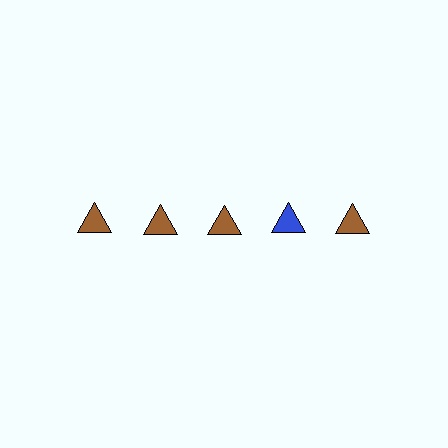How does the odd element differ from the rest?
It has a different color: blue instead of brown.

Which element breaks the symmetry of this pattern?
The blue triangle in the top row, second from right column breaks the symmetry. All other shapes are brown triangles.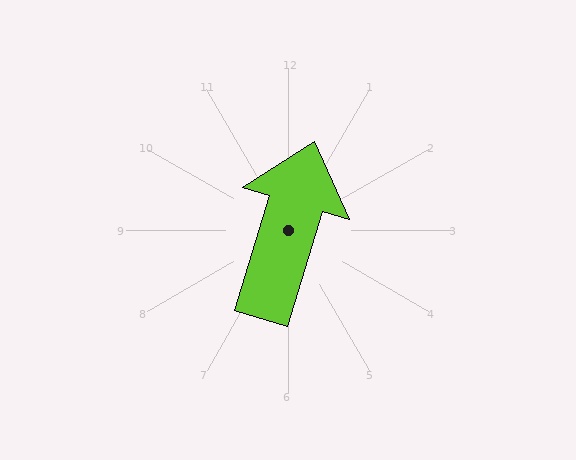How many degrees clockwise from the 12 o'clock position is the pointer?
Approximately 17 degrees.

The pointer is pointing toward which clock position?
Roughly 1 o'clock.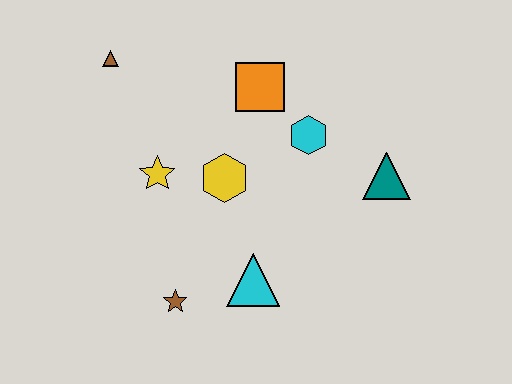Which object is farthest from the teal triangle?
The brown triangle is farthest from the teal triangle.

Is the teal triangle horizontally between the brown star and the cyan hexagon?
No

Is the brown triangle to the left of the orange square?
Yes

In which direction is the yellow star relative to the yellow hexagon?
The yellow star is to the left of the yellow hexagon.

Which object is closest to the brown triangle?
The yellow star is closest to the brown triangle.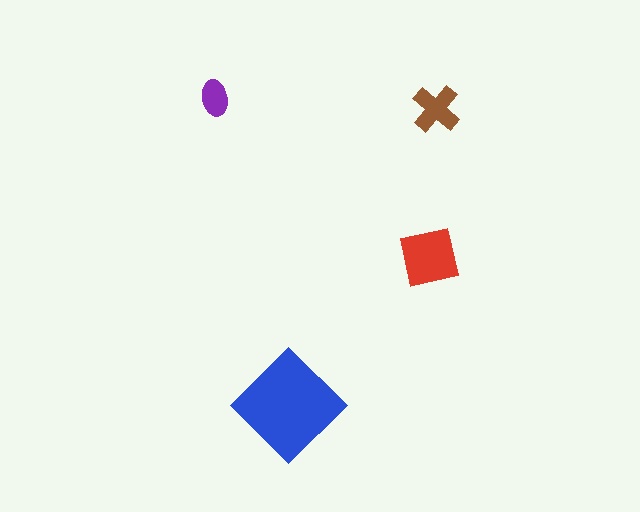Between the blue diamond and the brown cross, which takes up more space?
The blue diamond.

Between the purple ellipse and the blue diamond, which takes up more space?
The blue diamond.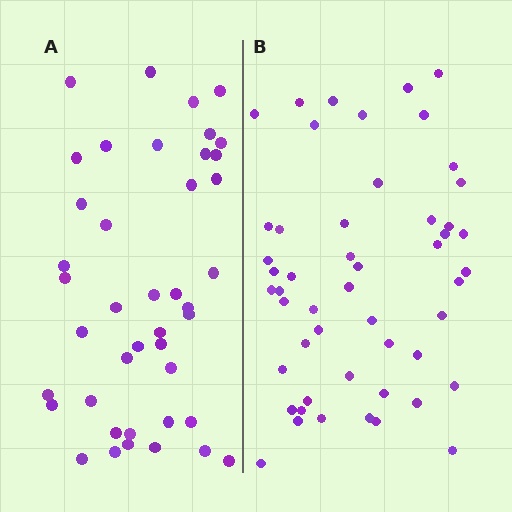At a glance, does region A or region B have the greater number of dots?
Region B (the right region) has more dots.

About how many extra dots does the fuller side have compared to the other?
Region B has roughly 8 or so more dots than region A.